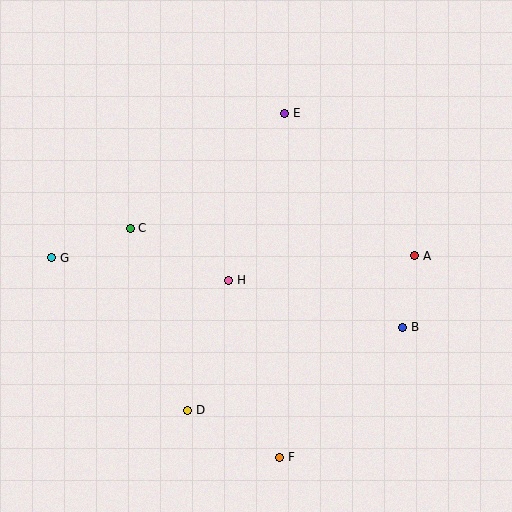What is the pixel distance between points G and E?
The distance between G and E is 274 pixels.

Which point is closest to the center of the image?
Point H at (229, 280) is closest to the center.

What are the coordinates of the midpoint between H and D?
The midpoint between H and D is at (208, 345).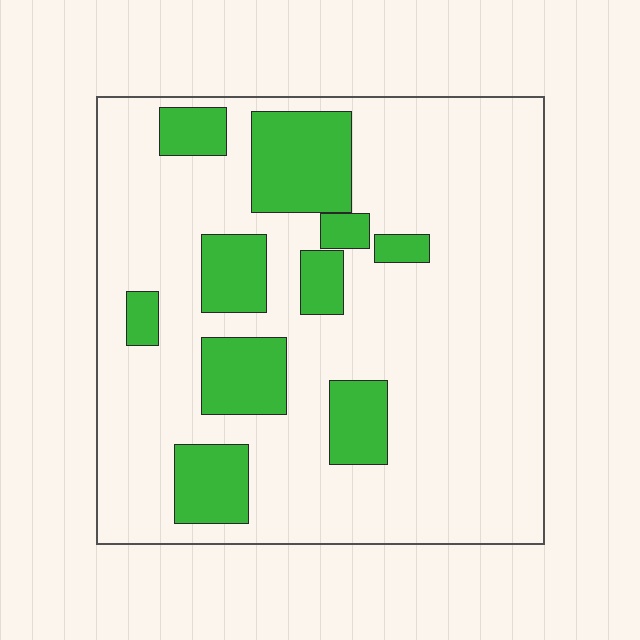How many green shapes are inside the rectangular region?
10.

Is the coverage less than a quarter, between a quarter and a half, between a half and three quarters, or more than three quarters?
Less than a quarter.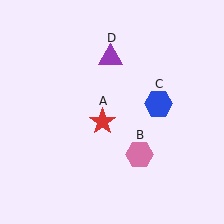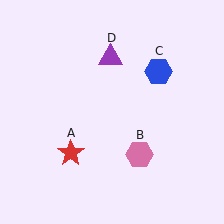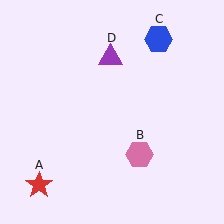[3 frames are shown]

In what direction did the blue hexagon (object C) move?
The blue hexagon (object C) moved up.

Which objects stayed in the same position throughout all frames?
Pink hexagon (object B) and purple triangle (object D) remained stationary.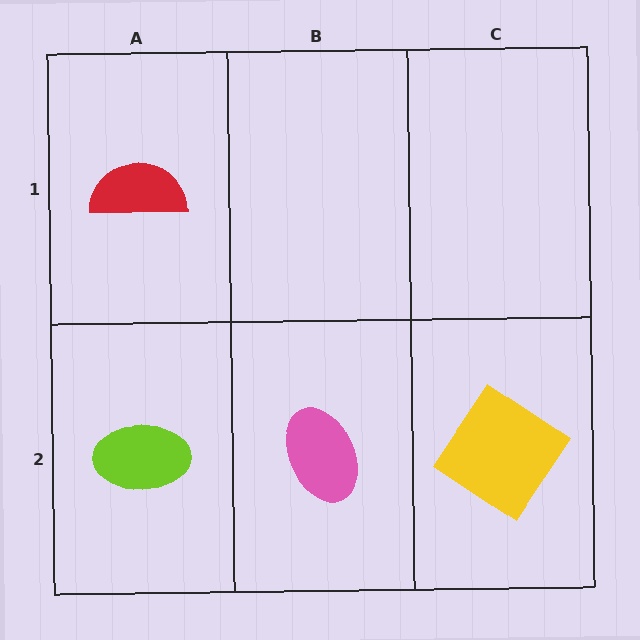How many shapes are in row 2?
3 shapes.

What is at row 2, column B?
A pink ellipse.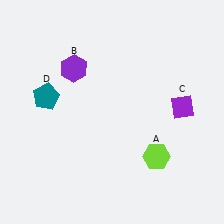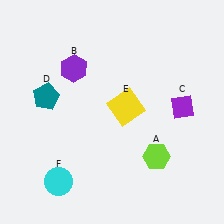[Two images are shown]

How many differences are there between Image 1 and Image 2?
There are 2 differences between the two images.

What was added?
A yellow square (E), a cyan circle (F) were added in Image 2.